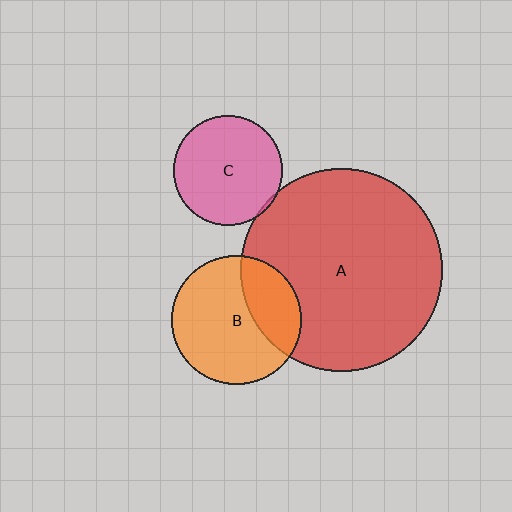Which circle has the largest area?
Circle A (red).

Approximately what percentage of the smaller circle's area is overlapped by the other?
Approximately 5%.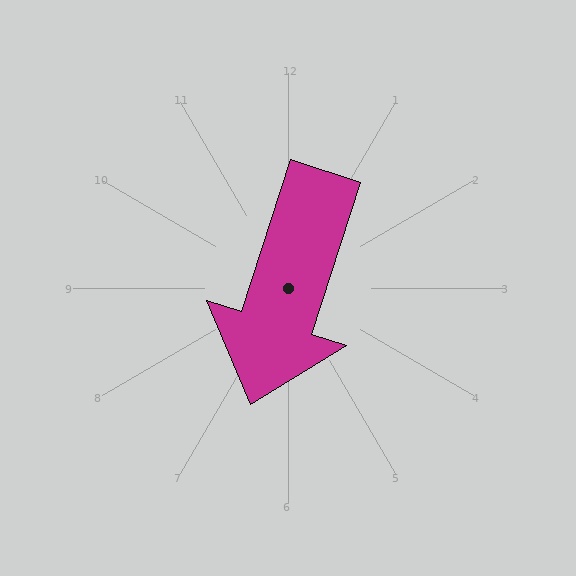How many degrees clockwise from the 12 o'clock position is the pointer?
Approximately 198 degrees.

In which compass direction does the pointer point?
South.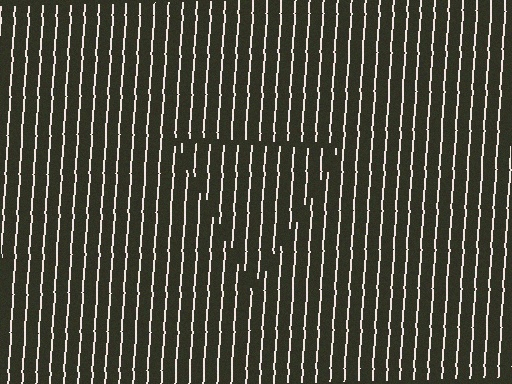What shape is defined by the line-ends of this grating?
An illusory triangle. The interior of the shape contains the same grating, shifted by half a period — the contour is defined by the phase discontinuity where line-ends from the inner and outer gratings abut.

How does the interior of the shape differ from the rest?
The interior of the shape contains the same grating, shifted by half a period — the contour is defined by the phase discontinuity where line-ends from the inner and outer gratings abut.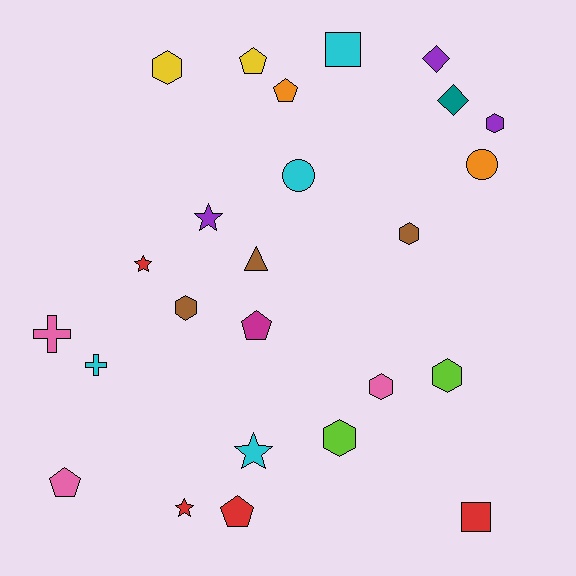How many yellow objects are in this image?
There are 2 yellow objects.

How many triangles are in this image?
There is 1 triangle.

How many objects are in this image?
There are 25 objects.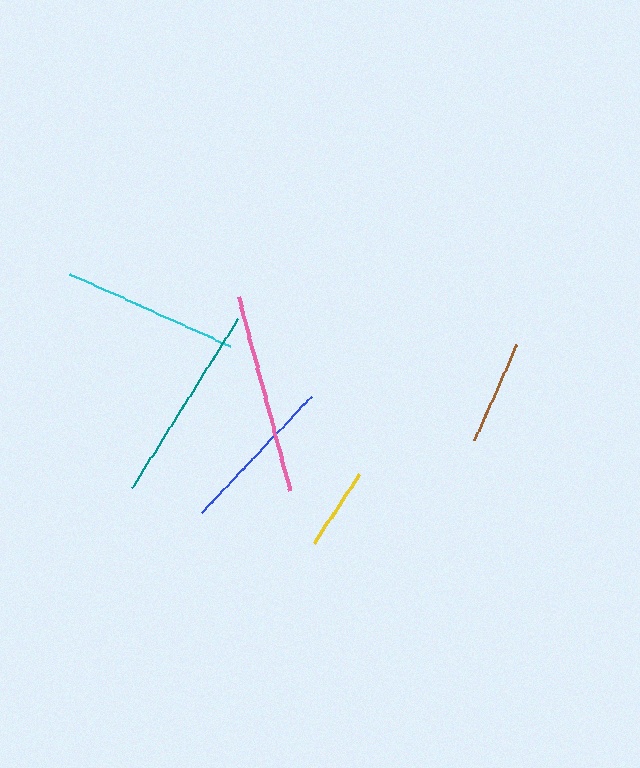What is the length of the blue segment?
The blue segment is approximately 161 pixels long.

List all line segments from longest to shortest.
From longest to shortest: pink, teal, cyan, blue, brown, yellow.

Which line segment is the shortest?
The yellow line is the shortest at approximately 82 pixels.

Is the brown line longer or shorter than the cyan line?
The cyan line is longer than the brown line.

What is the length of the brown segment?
The brown segment is approximately 105 pixels long.